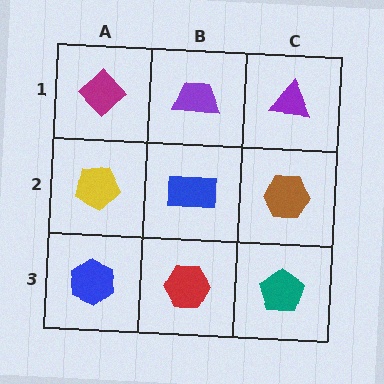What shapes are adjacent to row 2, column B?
A purple trapezoid (row 1, column B), a red hexagon (row 3, column B), a yellow pentagon (row 2, column A), a brown hexagon (row 2, column C).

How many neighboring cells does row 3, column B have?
3.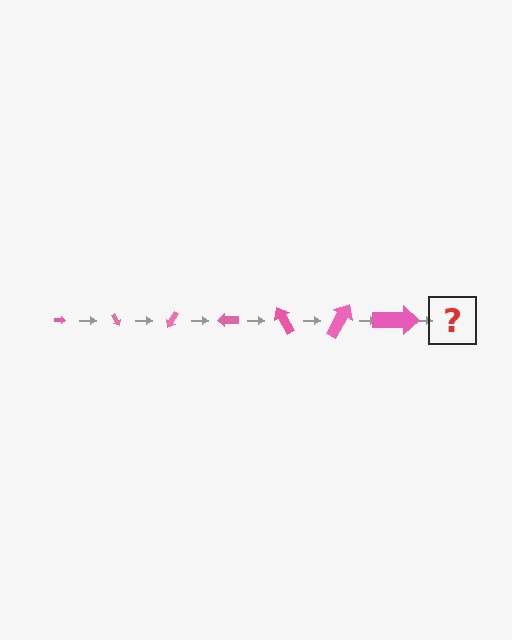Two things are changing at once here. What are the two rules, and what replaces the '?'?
The two rules are that the arrow grows larger each step and it rotates 60 degrees each step. The '?' should be an arrow, larger than the previous one and rotated 420 degrees from the start.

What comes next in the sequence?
The next element should be an arrow, larger than the previous one and rotated 420 degrees from the start.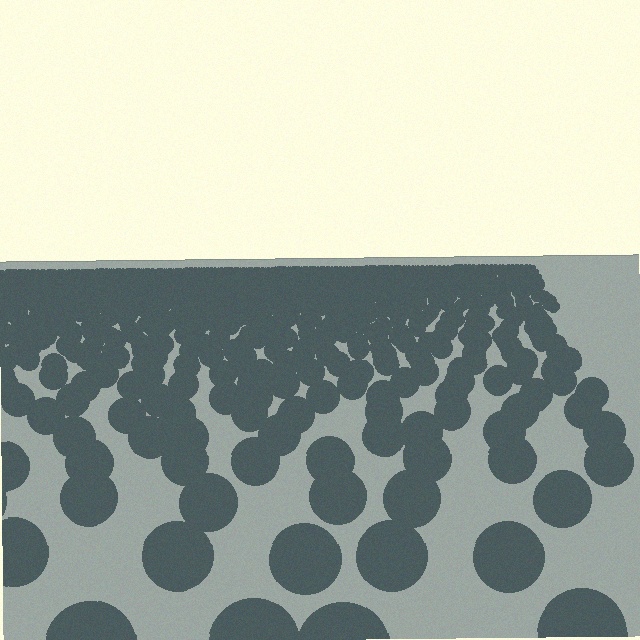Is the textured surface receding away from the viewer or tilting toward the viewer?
The surface is receding away from the viewer. Texture elements get smaller and denser toward the top.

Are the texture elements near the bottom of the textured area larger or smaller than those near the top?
Larger. Near the bottom, elements are closer to the viewer and appear at a bigger on-screen size.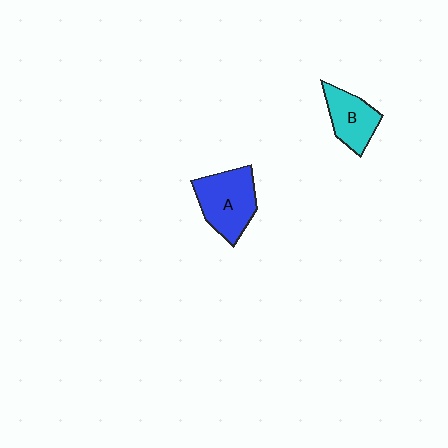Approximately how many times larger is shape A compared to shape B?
Approximately 1.4 times.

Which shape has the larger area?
Shape A (blue).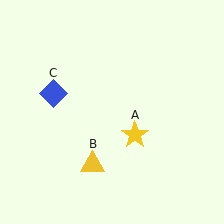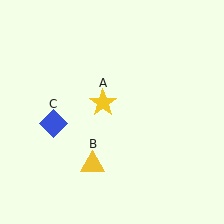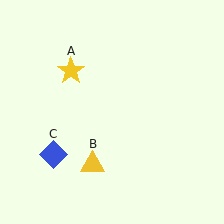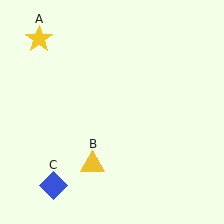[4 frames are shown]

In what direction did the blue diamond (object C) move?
The blue diamond (object C) moved down.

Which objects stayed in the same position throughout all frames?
Yellow triangle (object B) remained stationary.